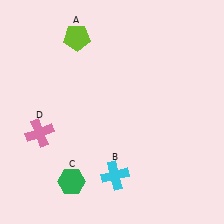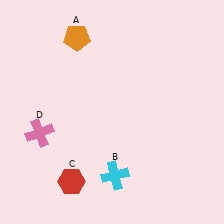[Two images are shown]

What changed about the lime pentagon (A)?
In Image 1, A is lime. In Image 2, it changed to orange.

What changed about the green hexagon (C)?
In Image 1, C is green. In Image 2, it changed to red.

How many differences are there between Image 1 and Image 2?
There are 2 differences between the two images.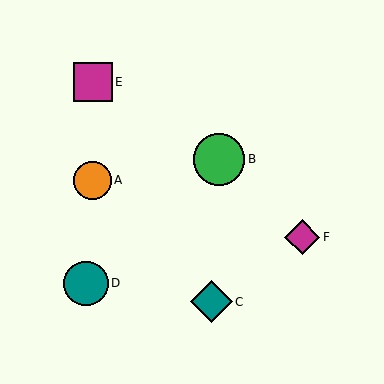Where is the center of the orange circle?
The center of the orange circle is at (92, 180).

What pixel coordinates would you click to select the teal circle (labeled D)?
Click at (86, 283) to select the teal circle D.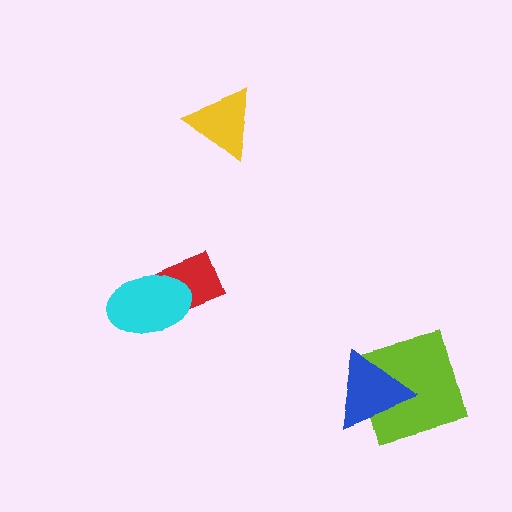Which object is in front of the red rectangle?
The cyan ellipse is in front of the red rectangle.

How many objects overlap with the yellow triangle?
0 objects overlap with the yellow triangle.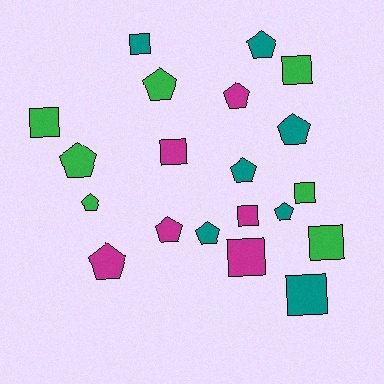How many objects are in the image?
There are 20 objects.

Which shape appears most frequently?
Pentagon, with 11 objects.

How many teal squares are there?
There are 2 teal squares.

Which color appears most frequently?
Teal, with 7 objects.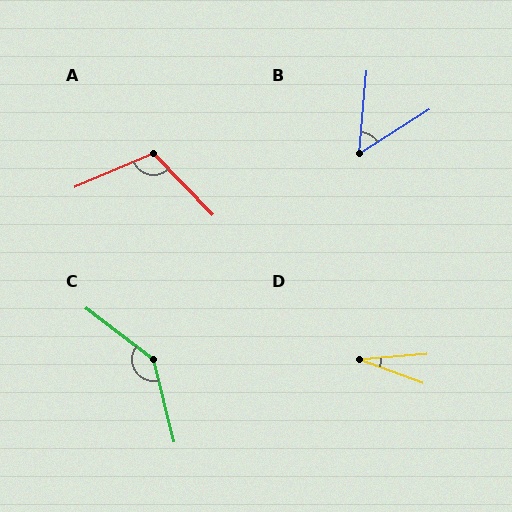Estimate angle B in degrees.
Approximately 53 degrees.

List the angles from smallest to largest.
D (25°), B (53°), A (111°), C (141°).